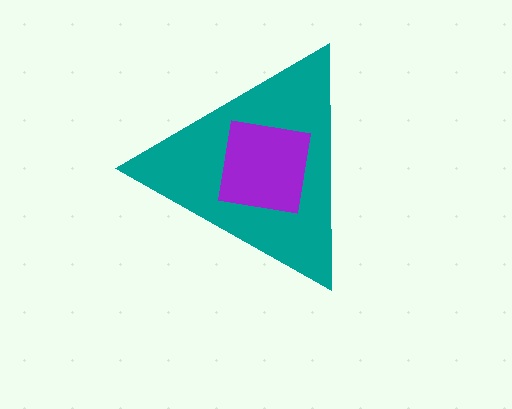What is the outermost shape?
The teal triangle.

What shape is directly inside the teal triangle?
The purple square.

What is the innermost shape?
The purple square.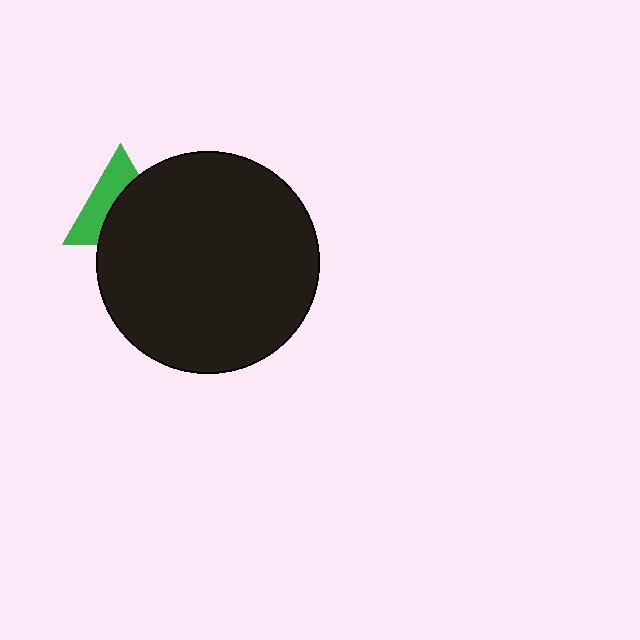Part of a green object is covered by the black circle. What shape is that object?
It is a triangle.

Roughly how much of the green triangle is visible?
About half of it is visible (roughly 45%).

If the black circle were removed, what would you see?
You would see the complete green triangle.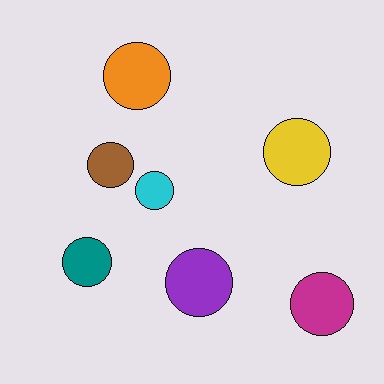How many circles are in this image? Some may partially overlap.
There are 7 circles.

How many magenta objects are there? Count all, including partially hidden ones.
There is 1 magenta object.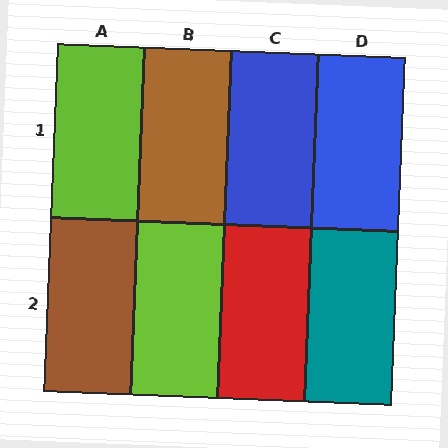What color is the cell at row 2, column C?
Red.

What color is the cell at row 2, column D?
Teal.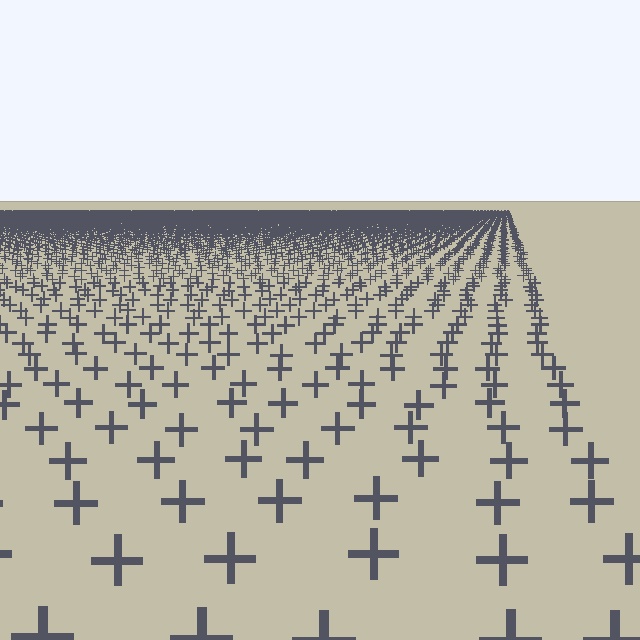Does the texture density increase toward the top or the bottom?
Density increases toward the top.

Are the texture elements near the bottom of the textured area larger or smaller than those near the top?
Larger. Near the bottom, elements are closer to the viewer and appear at a bigger on-screen size.